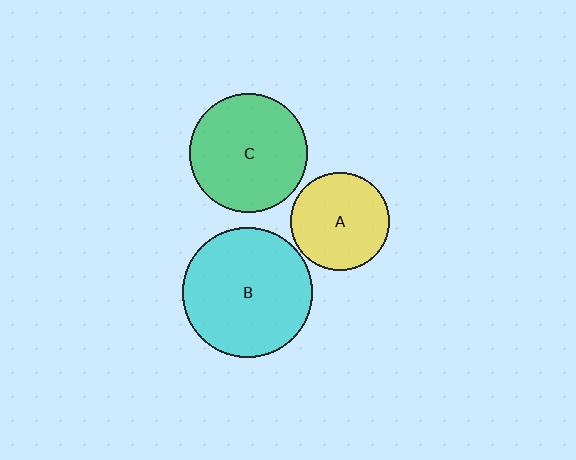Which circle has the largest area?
Circle B (cyan).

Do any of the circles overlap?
No, none of the circles overlap.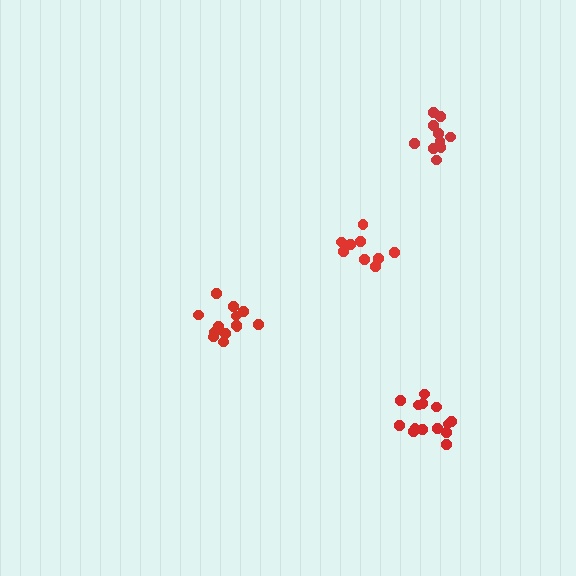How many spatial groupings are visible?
There are 4 spatial groupings.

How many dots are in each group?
Group 1: 14 dots, Group 2: 14 dots, Group 3: 9 dots, Group 4: 10 dots (47 total).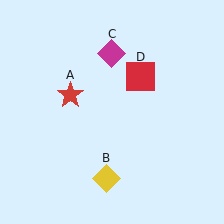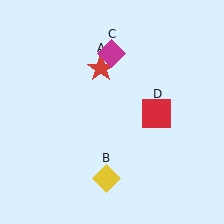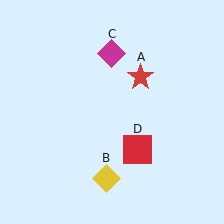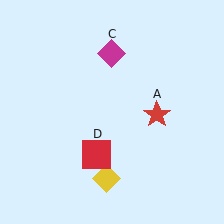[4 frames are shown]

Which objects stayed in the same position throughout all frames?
Yellow diamond (object B) and magenta diamond (object C) remained stationary.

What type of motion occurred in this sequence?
The red star (object A), red square (object D) rotated clockwise around the center of the scene.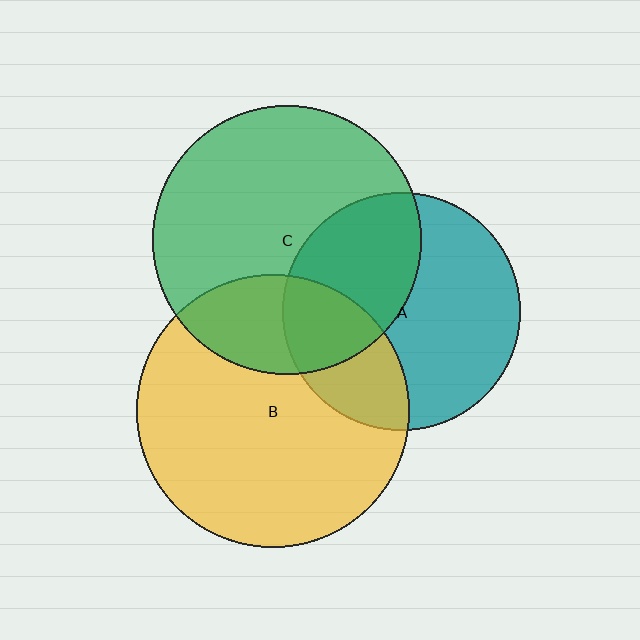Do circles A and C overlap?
Yes.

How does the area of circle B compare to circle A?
Approximately 1.3 times.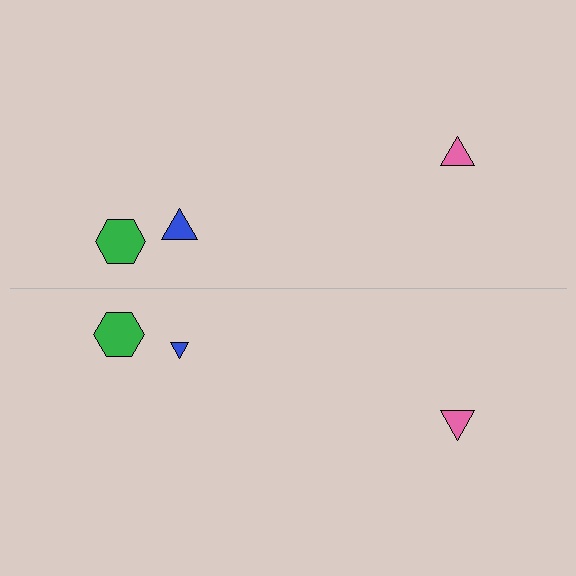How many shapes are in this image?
There are 6 shapes in this image.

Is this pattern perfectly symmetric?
No, the pattern is not perfectly symmetric. The blue triangle on the bottom side has a different size than its mirror counterpart.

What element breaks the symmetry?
The blue triangle on the bottom side has a different size than its mirror counterpart.